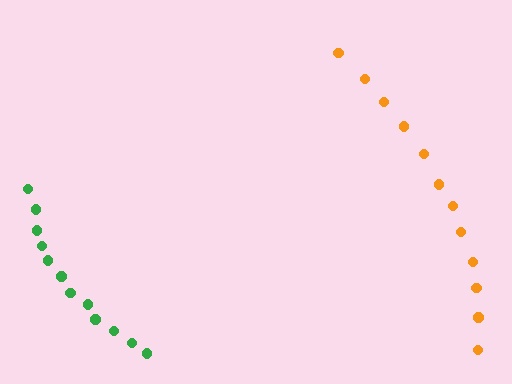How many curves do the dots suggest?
There are 2 distinct paths.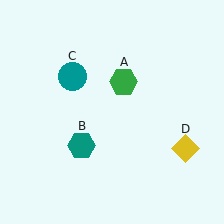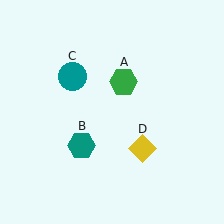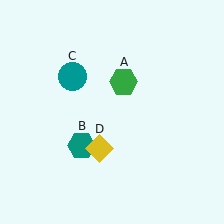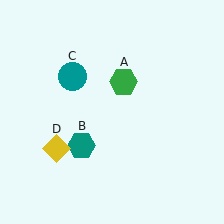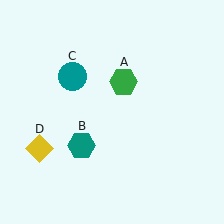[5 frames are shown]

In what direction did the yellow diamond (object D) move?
The yellow diamond (object D) moved left.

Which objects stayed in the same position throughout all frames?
Green hexagon (object A) and teal hexagon (object B) and teal circle (object C) remained stationary.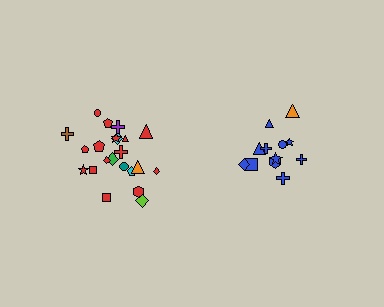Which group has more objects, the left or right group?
The left group.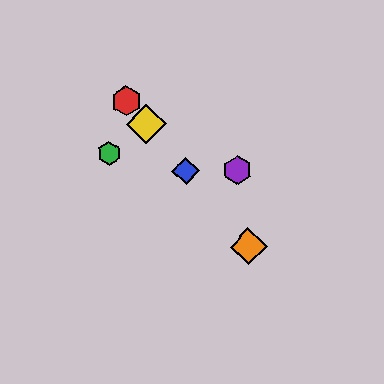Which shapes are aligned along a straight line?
The red hexagon, the blue diamond, the yellow diamond, the orange diamond are aligned along a straight line.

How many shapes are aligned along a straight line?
4 shapes (the red hexagon, the blue diamond, the yellow diamond, the orange diamond) are aligned along a straight line.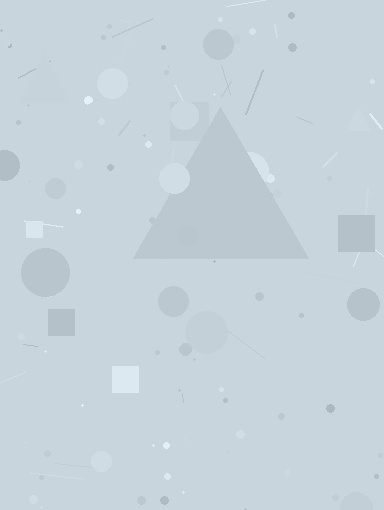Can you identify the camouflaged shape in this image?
The camouflaged shape is a triangle.